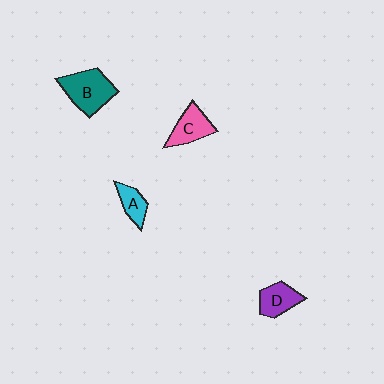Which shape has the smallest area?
Shape A (cyan).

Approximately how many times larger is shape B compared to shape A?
Approximately 2.1 times.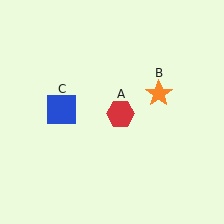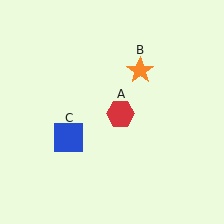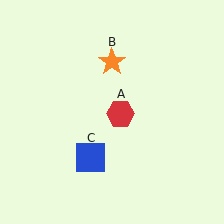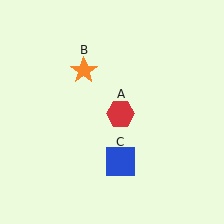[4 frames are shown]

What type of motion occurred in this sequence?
The orange star (object B), blue square (object C) rotated counterclockwise around the center of the scene.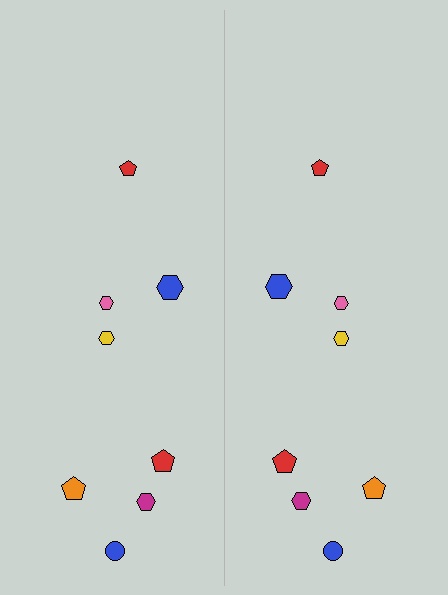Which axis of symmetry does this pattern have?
The pattern has a vertical axis of symmetry running through the center of the image.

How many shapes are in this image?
There are 16 shapes in this image.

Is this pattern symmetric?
Yes, this pattern has bilateral (reflection) symmetry.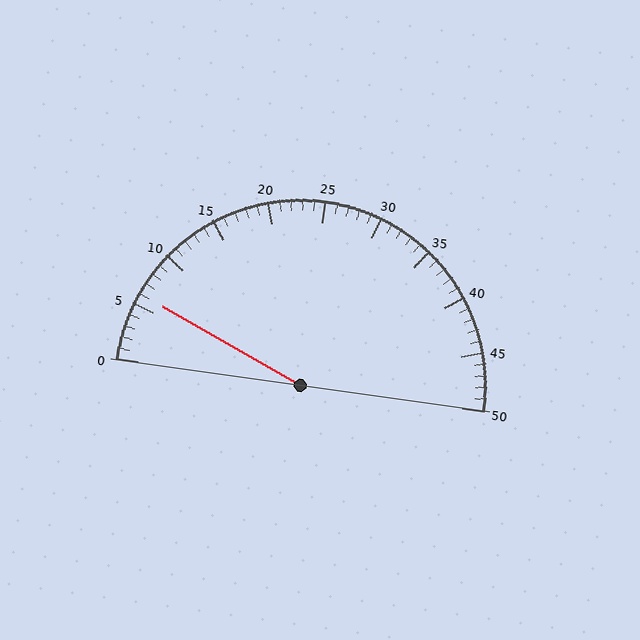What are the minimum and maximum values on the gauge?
The gauge ranges from 0 to 50.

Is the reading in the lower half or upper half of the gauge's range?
The reading is in the lower half of the range (0 to 50).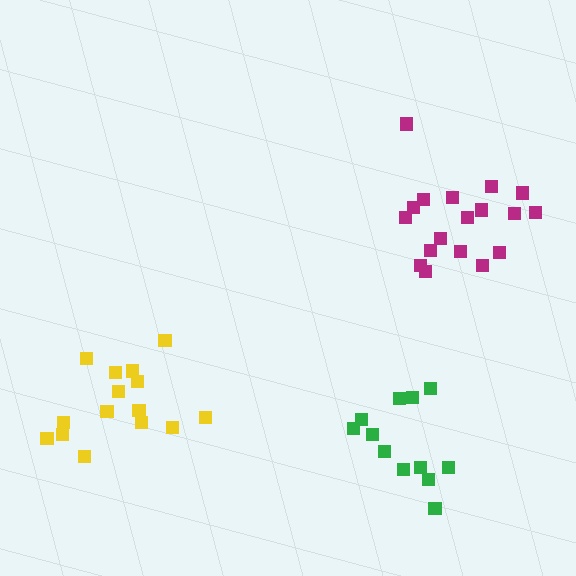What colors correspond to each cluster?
The clusters are colored: green, yellow, magenta.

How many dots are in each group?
Group 1: 12 dots, Group 2: 15 dots, Group 3: 18 dots (45 total).